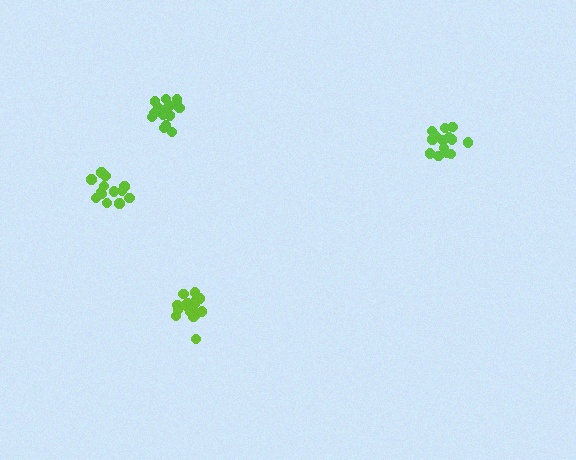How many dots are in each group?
Group 1: 13 dots, Group 2: 14 dots, Group 3: 18 dots, Group 4: 17 dots (62 total).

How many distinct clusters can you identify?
There are 4 distinct clusters.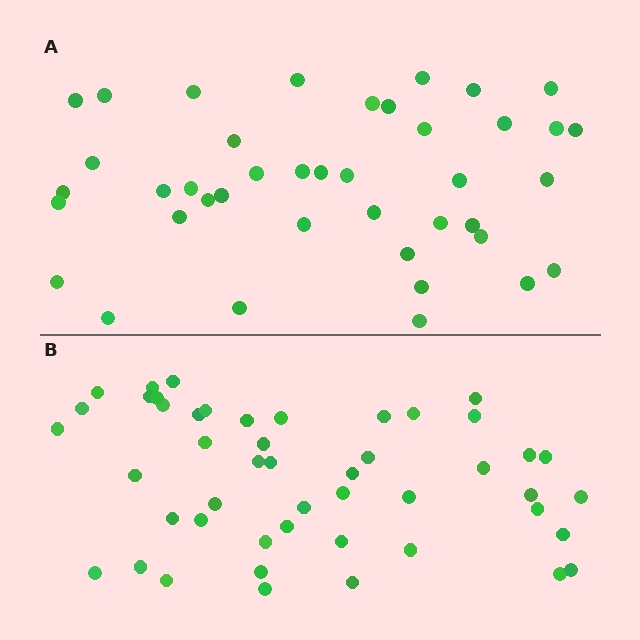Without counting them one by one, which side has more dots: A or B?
Region B (the bottom region) has more dots.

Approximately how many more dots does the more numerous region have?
Region B has roughly 8 or so more dots than region A.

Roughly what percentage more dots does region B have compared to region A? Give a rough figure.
About 15% more.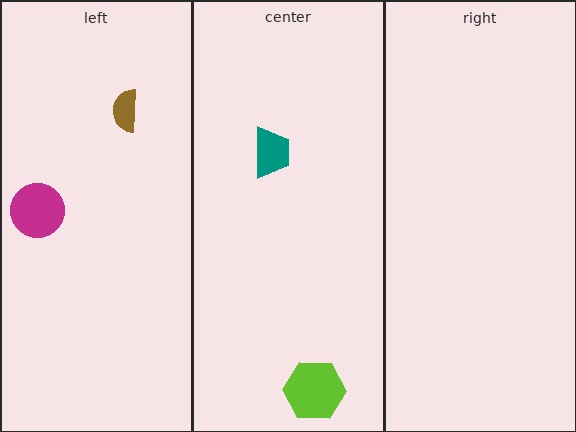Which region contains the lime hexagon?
The center region.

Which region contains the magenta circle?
The left region.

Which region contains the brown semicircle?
The left region.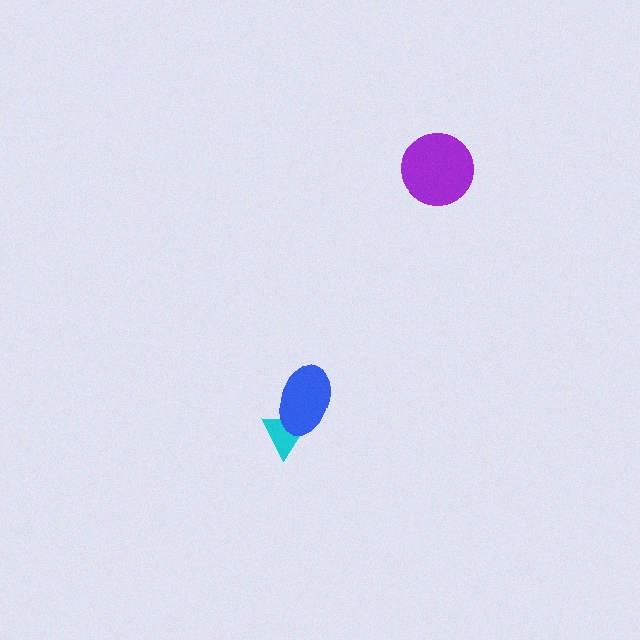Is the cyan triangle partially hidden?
Yes, it is partially covered by another shape.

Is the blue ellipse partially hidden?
No, no other shape covers it.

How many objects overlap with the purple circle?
0 objects overlap with the purple circle.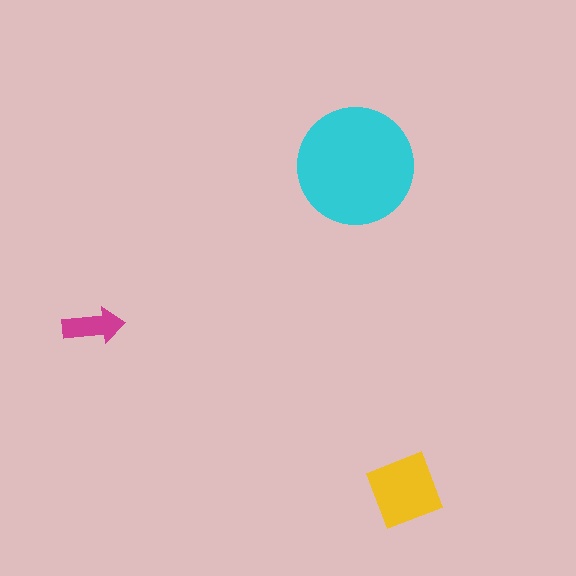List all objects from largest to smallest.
The cyan circle, the yellow diamond, the magenta arrow.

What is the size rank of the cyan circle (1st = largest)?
1st.